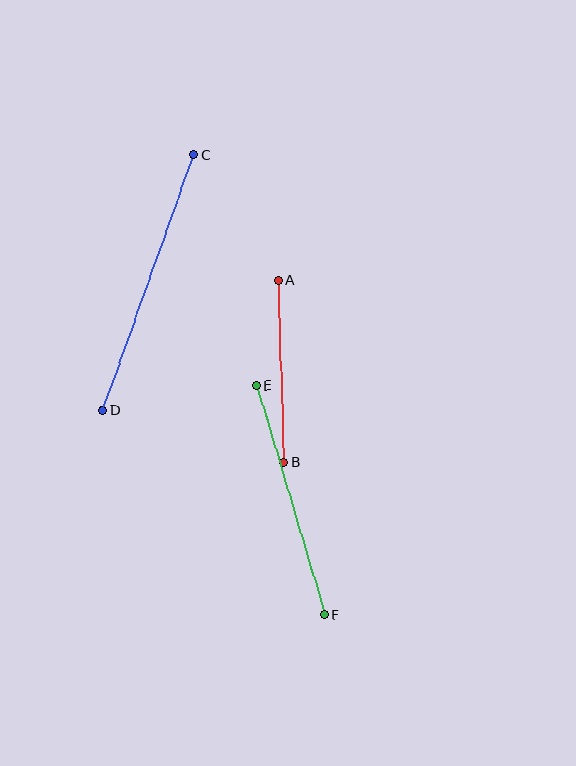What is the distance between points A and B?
The distance is approximately 182 pixels.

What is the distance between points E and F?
The distance is approximately 239 pixels.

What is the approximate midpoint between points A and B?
The midpoint is at approximately (281, 372) pixels.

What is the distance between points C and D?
The distance is approximately 272 pixels.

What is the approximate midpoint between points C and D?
The midpoint is at approximately (148, 283) pixels.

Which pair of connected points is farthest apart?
Points C and D are farthest apart.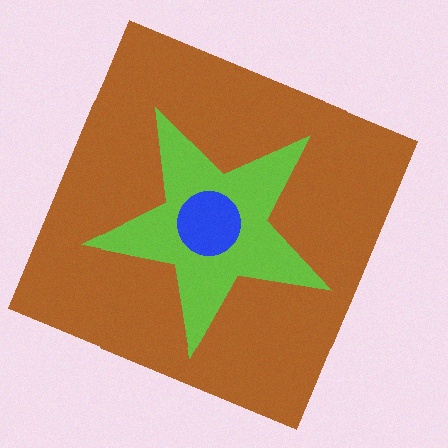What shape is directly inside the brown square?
The lime star.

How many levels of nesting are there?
3.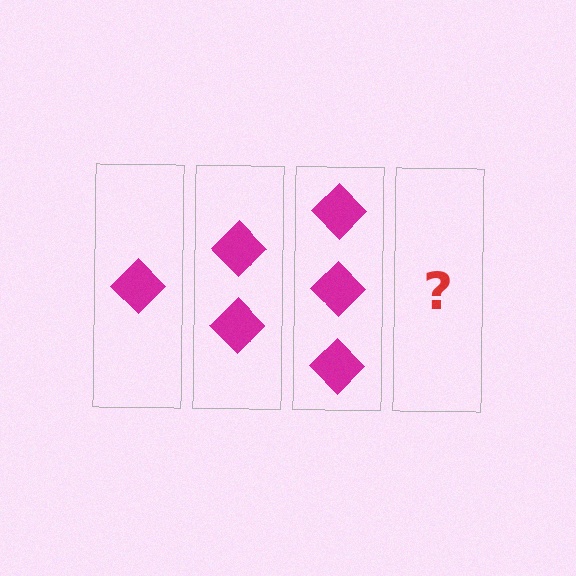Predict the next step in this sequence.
The next step is 4 diamonds.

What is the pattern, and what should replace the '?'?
The pattern is that each step adds one more diamond. The '?' should be 4 diamonds.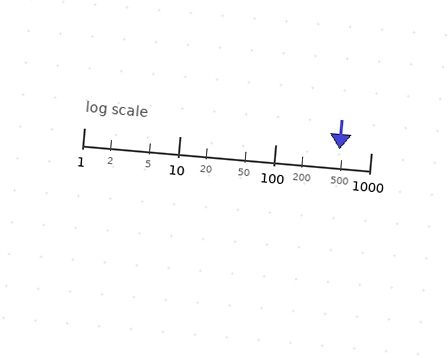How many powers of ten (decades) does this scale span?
The scale spans 3 decades, from 1 to 1000.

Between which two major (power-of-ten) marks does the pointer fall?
The pointer is between 100 and 1000.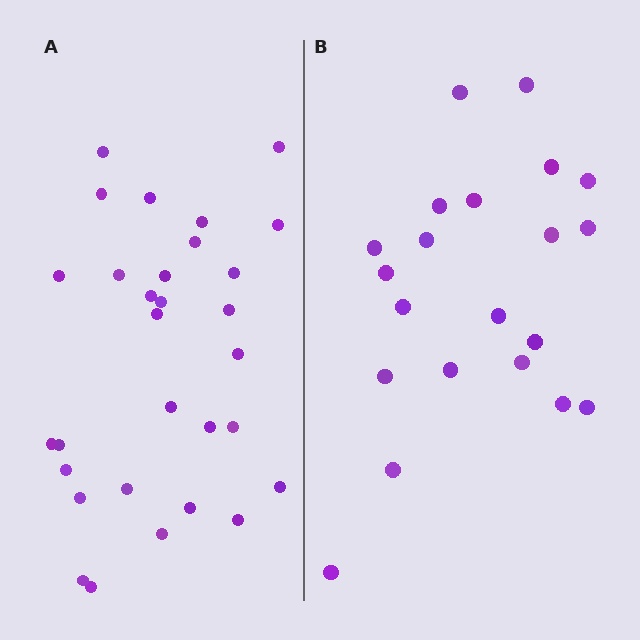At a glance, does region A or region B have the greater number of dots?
Region A (the left region) has more dots.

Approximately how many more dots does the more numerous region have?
Region A has roughly 8 or so more dots than region B.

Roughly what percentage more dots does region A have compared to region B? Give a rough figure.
About 45% more.